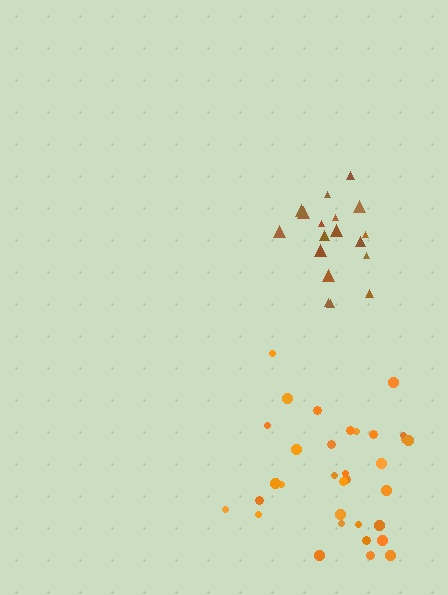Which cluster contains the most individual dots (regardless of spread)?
Orange (33).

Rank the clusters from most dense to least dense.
brown, orange.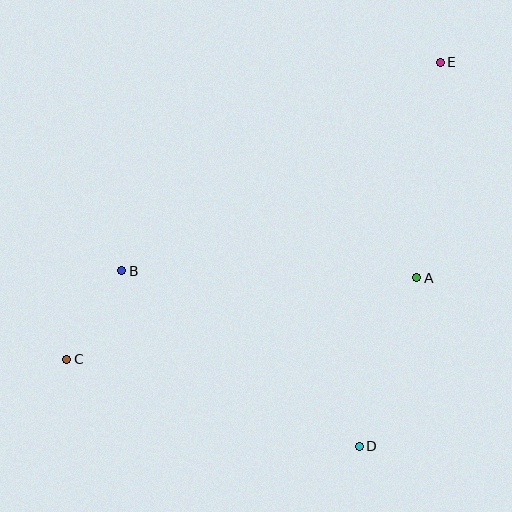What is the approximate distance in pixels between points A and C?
The distance between A and C is approximately 359 pixels.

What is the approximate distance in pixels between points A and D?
The distance between A and D is approximately 178 pixels.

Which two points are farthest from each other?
Points C and E are farthest from each other.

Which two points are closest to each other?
Points B and C are closest to each other.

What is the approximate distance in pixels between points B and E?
The distance between B and E is approximately 381 pixels.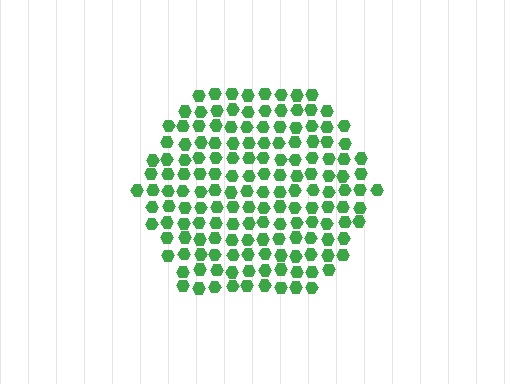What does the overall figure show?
The overall figure shows a hexagon.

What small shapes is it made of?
It is made of small hexagons.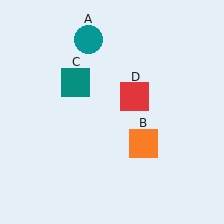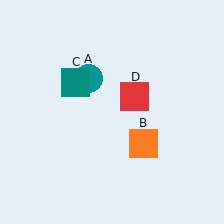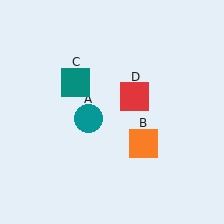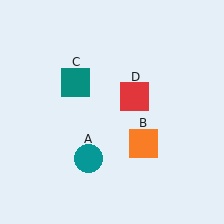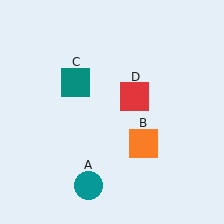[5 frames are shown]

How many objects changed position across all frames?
1 object changed position: teal circle (object A).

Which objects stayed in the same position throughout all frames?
Orange square (object B) and teal square (object C) and red square (object D) remained stationary.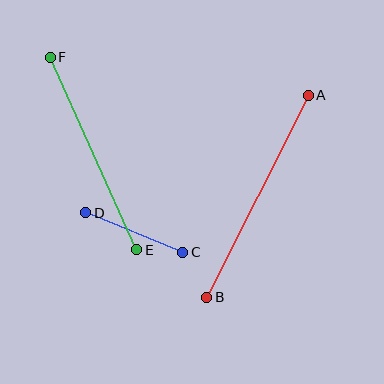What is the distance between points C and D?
The distance is approximately 105 pixels.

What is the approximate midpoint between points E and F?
The midpoint is at approximately (93, 154) pixels.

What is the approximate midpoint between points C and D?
The midpoint is at approximately (134, 233) pixels.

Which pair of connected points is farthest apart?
Points A and B are farthest apart.